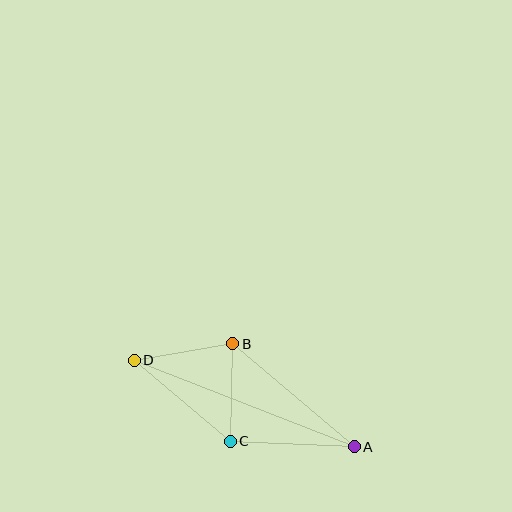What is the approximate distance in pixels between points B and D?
The distance between B and D is approximately 100 pixels.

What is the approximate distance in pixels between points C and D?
The distance between C and D is approximately 126 pixels.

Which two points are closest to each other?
Points B and C are closest to each other.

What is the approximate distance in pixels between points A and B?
The distance between A and B is approximately 159 pixels.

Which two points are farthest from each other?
Points A and D are farthest from each other.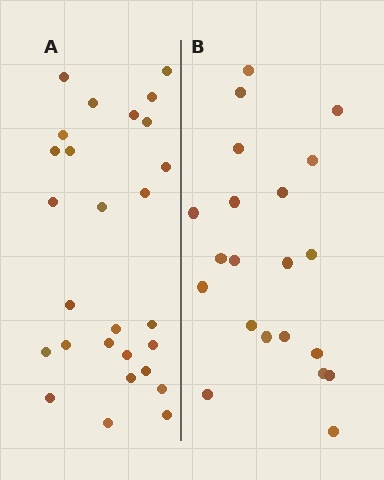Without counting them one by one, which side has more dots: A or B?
Region A (the left region) has more dots.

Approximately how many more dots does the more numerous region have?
Region A has about 6 more dots than region B.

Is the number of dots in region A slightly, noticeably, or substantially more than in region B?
Region A has noticeably more, but not dramatically so. The ratio is roughly 1.3 to 1.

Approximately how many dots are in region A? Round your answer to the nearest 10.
About 30 dots. (The exact count is 27, which rounds to 30.)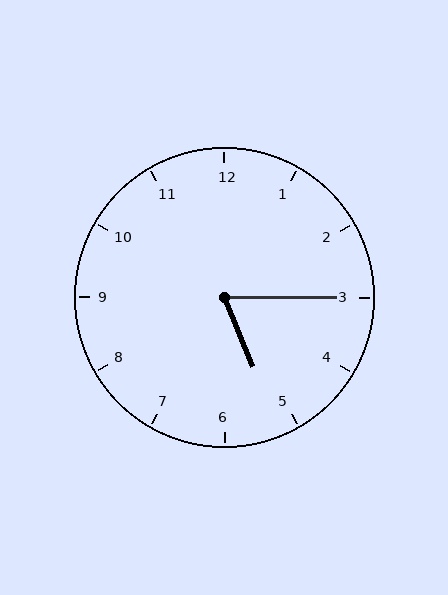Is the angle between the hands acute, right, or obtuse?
It is acute.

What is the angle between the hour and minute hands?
Approximately 68 degrees.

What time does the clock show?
5:15.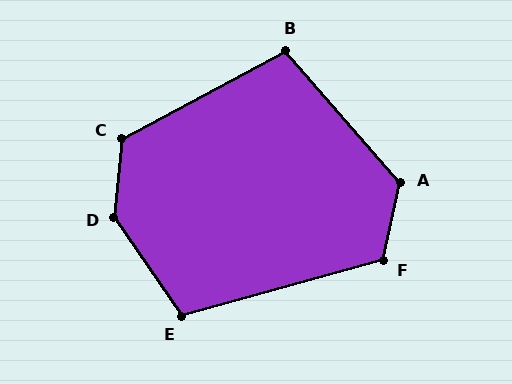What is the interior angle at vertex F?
Approximately 118 degrees (obtuse).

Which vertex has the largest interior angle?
D, at approximately 140 degrees.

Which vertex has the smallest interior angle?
B, at approximately 103 degrees.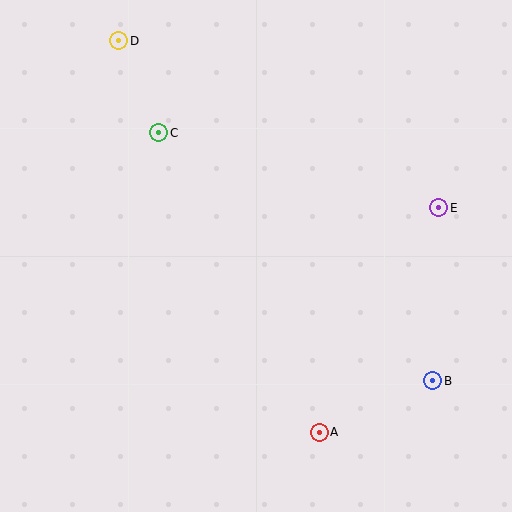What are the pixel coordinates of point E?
Point E is at (439, 208).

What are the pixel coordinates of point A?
Point A is at (319, 432).